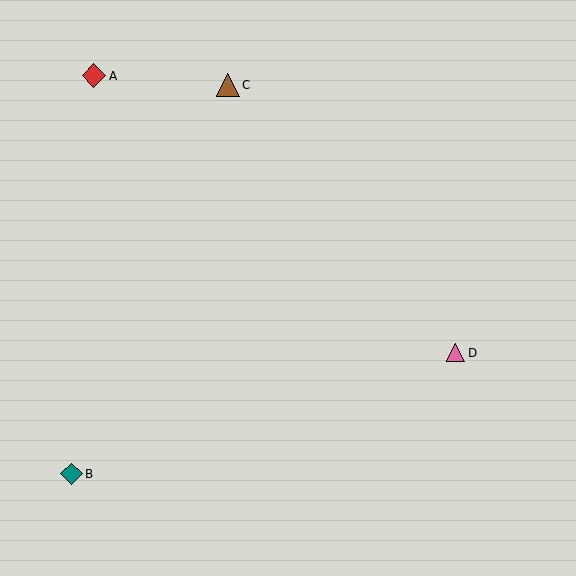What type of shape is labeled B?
Shape B is a teal diamond.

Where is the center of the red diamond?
The center of the red diamond is at (94, 76).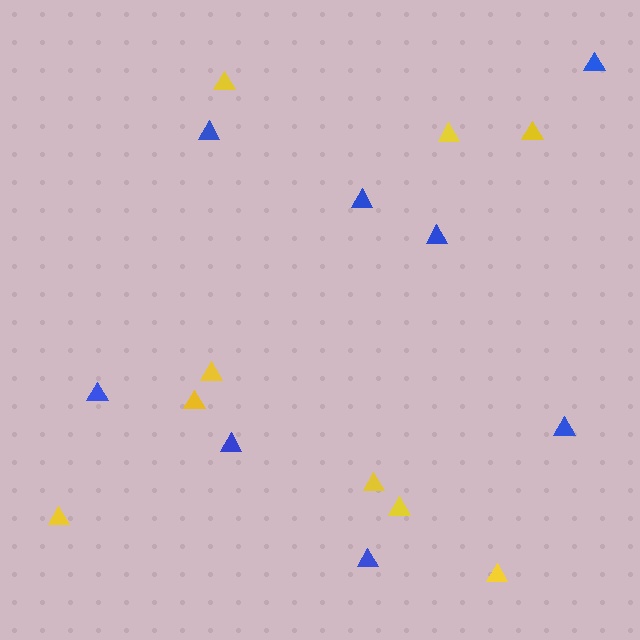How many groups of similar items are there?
There are 2 groups: one group of yellow triangles (9) and one group of blue triangles (8).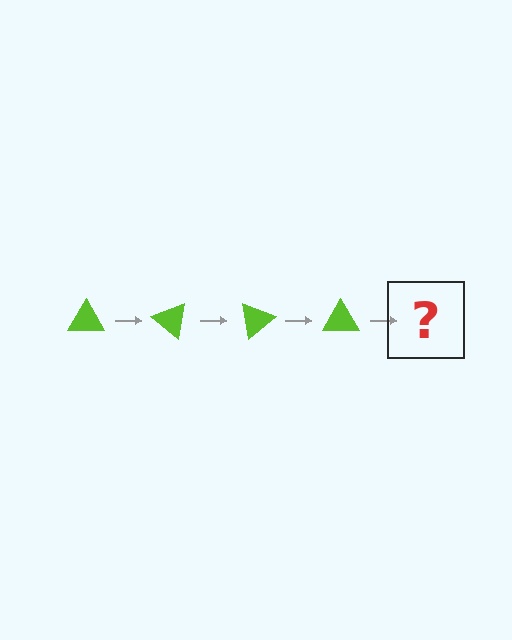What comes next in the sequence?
The next element should be a lime triangle rotated 160 degrees.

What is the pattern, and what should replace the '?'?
The pattern is that the triangle rotates 40 degrees each step. The '?' should be a lime triangle rotated 160 degrees.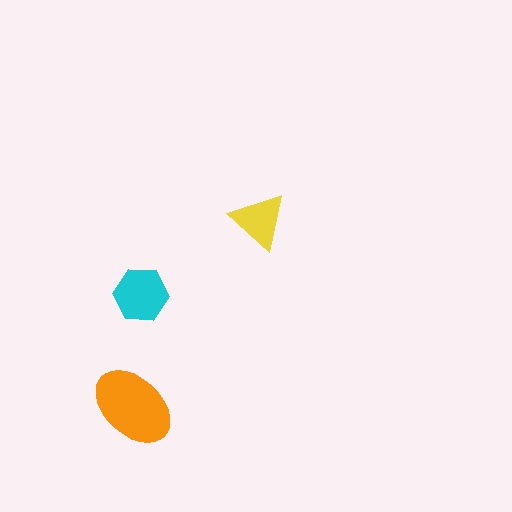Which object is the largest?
The orange ellipse.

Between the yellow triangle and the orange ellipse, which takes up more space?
The orange ellipse.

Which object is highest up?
The yellow triangle is topmost.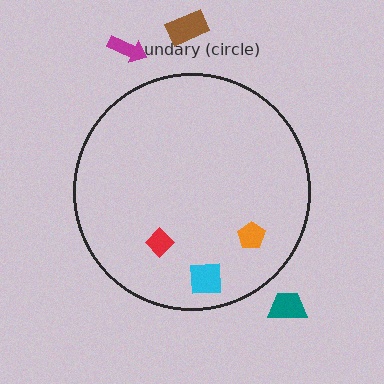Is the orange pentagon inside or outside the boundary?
Inside.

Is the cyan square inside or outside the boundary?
Inside.